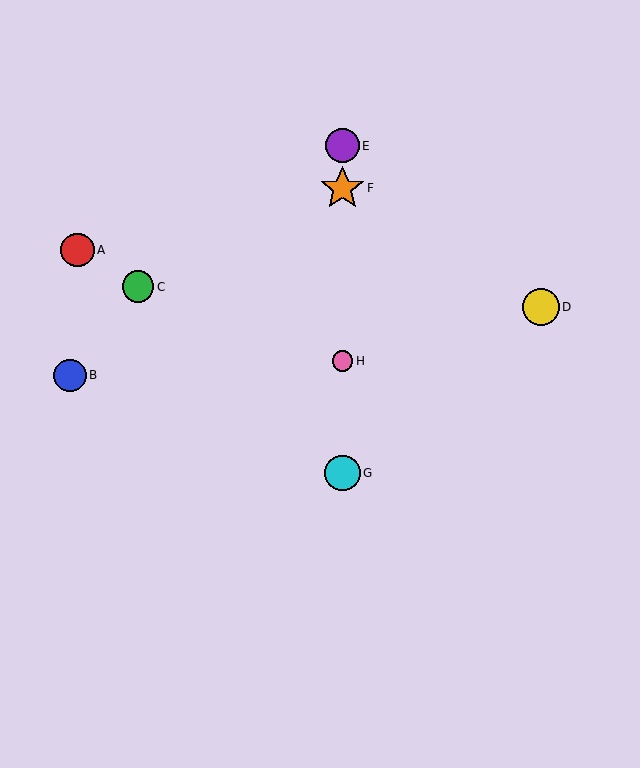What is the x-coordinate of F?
Object F is at x≈342.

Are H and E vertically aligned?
Yes, both are at x≈342.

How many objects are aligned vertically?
4 objects (E, F, G, H) are aligned vertically.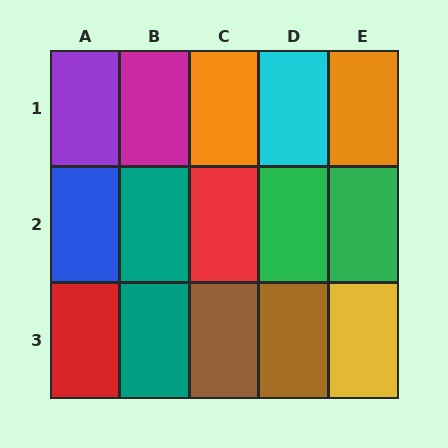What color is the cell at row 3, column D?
Brown.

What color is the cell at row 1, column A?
Purple.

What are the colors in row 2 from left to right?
Blue, teal, red, green, green.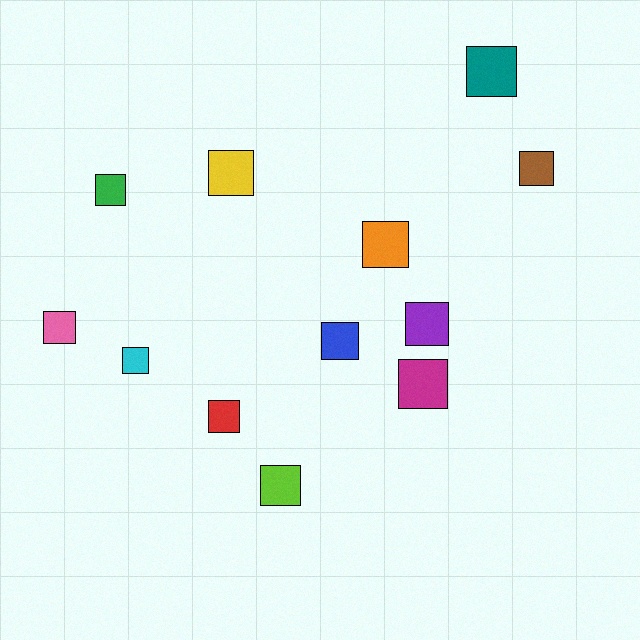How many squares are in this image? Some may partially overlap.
There are 12 squares.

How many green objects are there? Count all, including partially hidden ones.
There is 1 green object.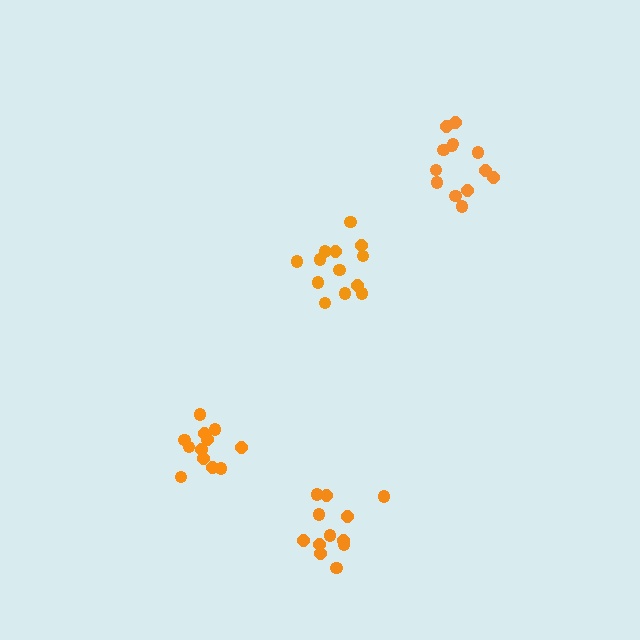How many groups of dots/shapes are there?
There are 4 groups.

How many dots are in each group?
Group 1: 13 dots, Group 2: 12 dots, Group 3: 13 dots, Group 4: 13 dots (51 total).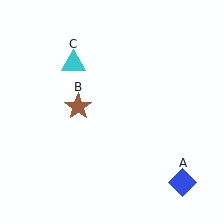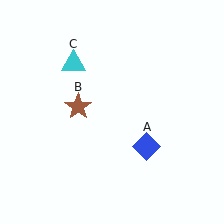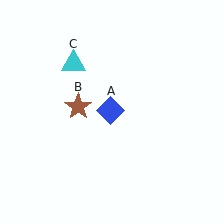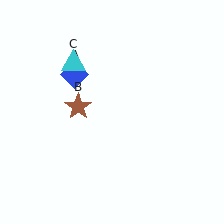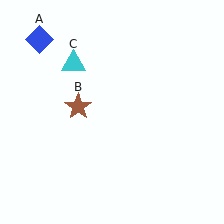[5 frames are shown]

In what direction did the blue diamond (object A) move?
The blue diamond (object A) moved up and to the left.